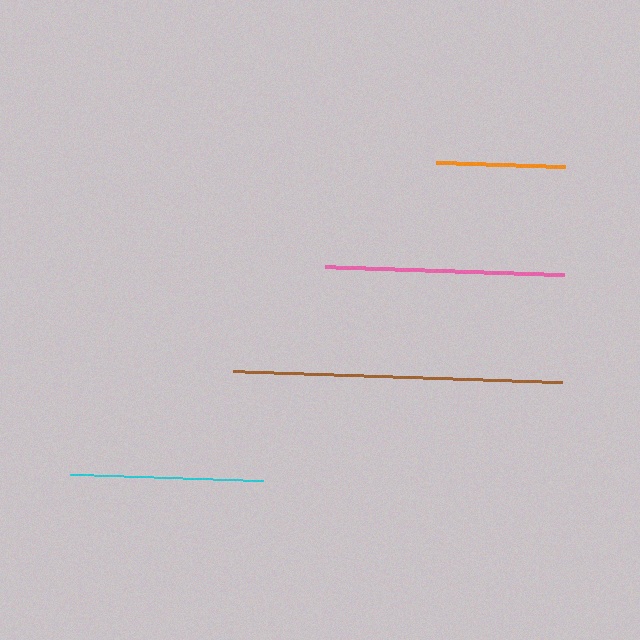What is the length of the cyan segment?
The cyan segment is approximately 194 pixels long.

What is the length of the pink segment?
The pink segment is approximately 239 pixels long.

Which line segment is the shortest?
The orange line is the shortest at approximately 129 pixels.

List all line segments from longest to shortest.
From longest to shortest: brown, pink, cyan, orange.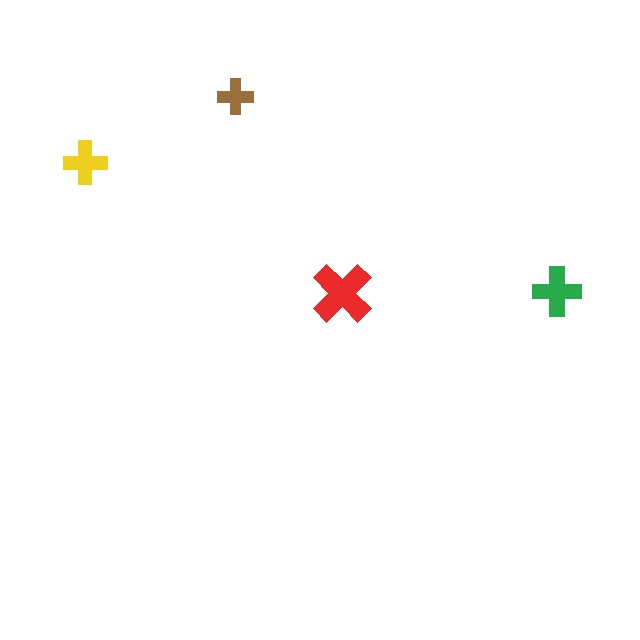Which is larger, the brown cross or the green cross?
The green one.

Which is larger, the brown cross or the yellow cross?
The yellow one.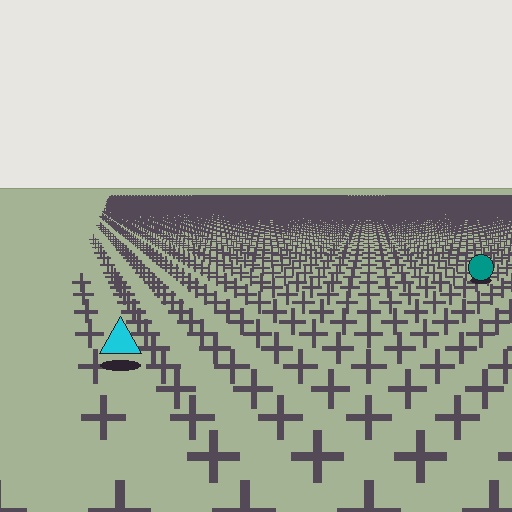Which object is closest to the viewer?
The cyan triangle is closest. The texture marks near it are larger and more spread out.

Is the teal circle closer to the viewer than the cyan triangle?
No. The cyan triangle is closer — you can tell from the texture gradient: the ground texture is coarser near it.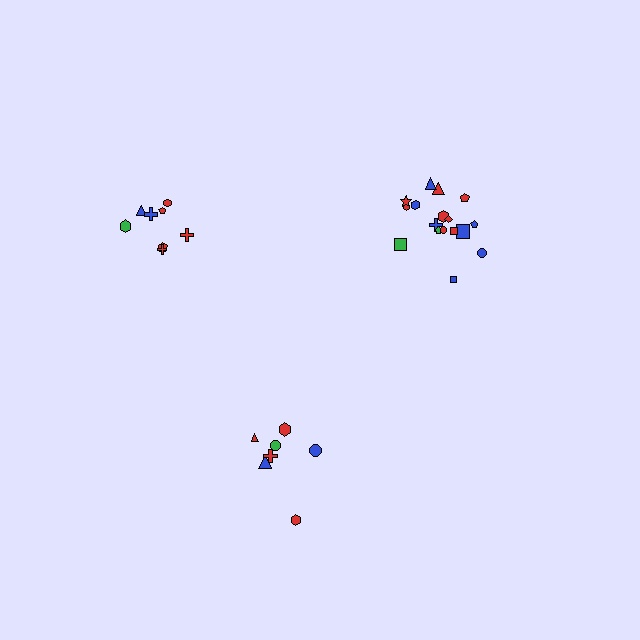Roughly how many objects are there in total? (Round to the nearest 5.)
Roughly 35 objects in total.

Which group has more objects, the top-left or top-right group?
The top-right group.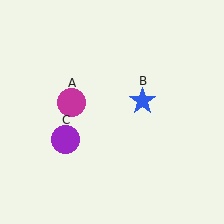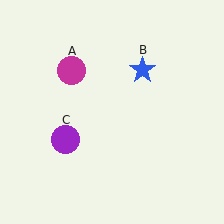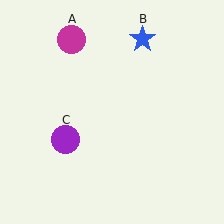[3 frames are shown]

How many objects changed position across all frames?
2 objects changed position: magenta circle (object A), blue star (object B).